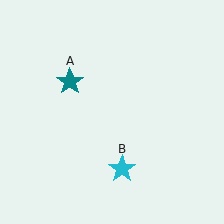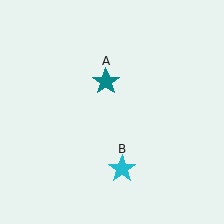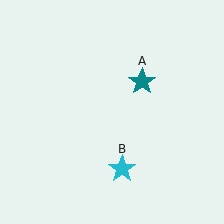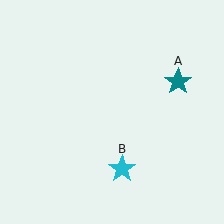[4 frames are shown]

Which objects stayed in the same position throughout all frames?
Cyan star (object B) remained stationary.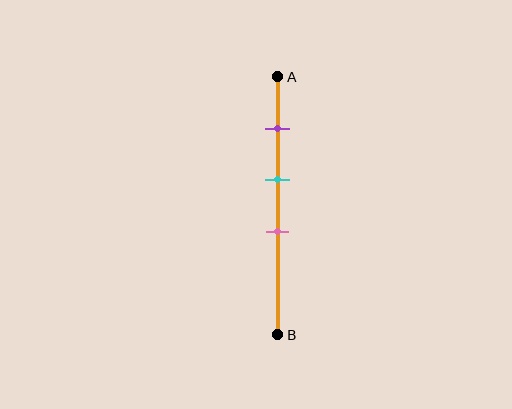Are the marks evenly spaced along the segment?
Yes, the marks are approximately evenly spaced.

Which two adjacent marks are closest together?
The cyan and pink marks are the closest adjacent pair.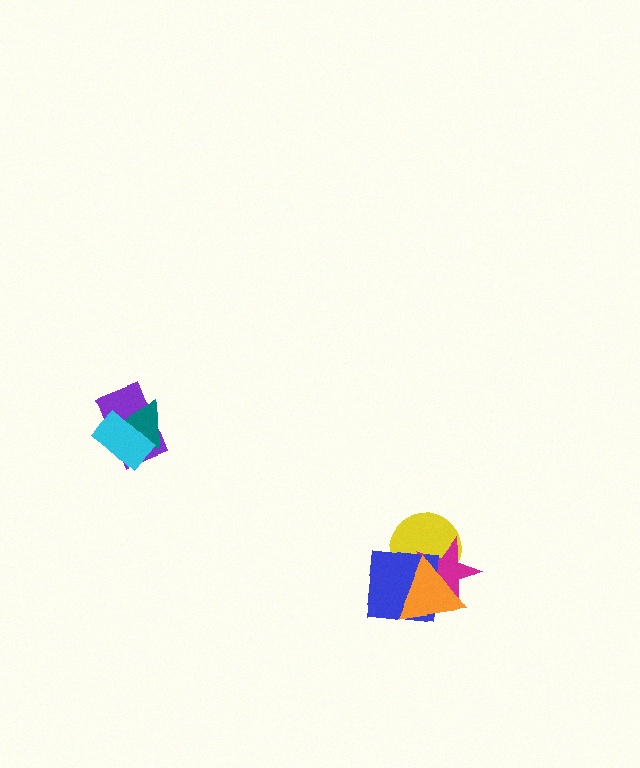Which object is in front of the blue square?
The orange triangle is in front of the blue square.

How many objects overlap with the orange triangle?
3 objects overlap with the orange triangle.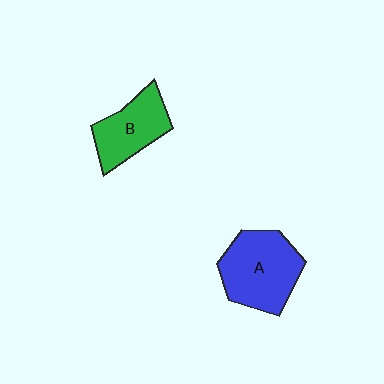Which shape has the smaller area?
Shape B (green).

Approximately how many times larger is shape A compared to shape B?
Approximately 1.4 times.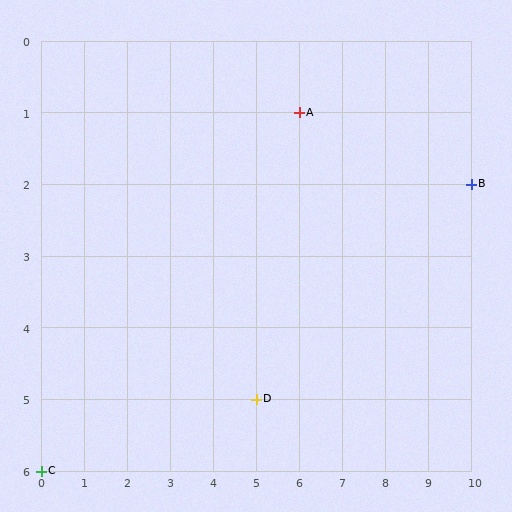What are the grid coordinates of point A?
Point A is at grid coordinates (6, 1).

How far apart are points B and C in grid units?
Points B and C are 10 columns and 4 rows apart (about 10.8 grid units diagonally).